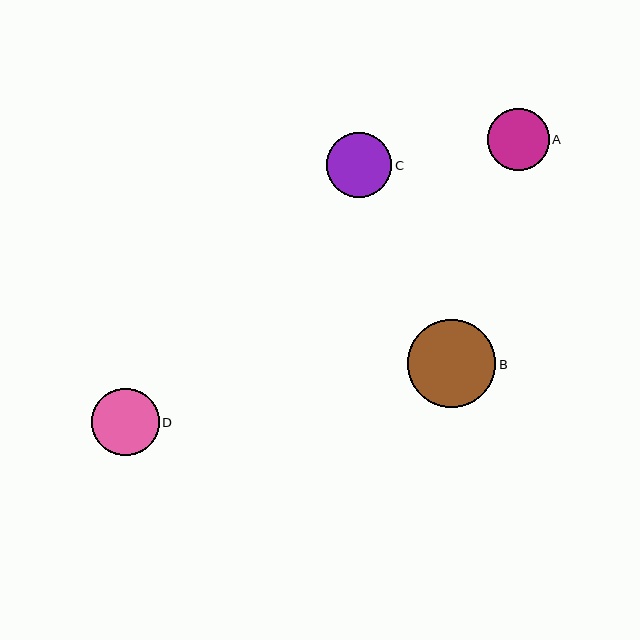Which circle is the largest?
Circle B is the largest with a size of approximately 88 pixels.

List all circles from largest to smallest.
From largest to smallest: B, D, C, A.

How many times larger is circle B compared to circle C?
Circle B is approximately 1.4 times the size of circle C.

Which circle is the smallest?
Circle A is the smallest with a size of approximately 61 pixels.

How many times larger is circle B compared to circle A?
Circle B is approximately 1.4 times the size of circle A.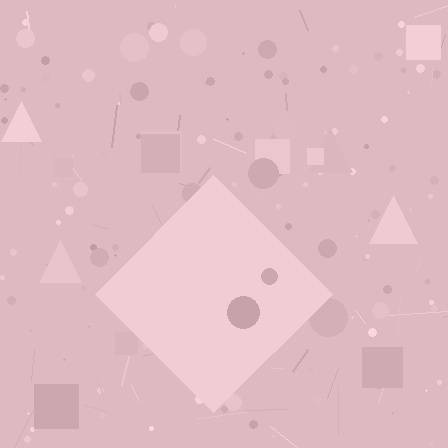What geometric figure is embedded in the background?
A diamond is embedded in the background.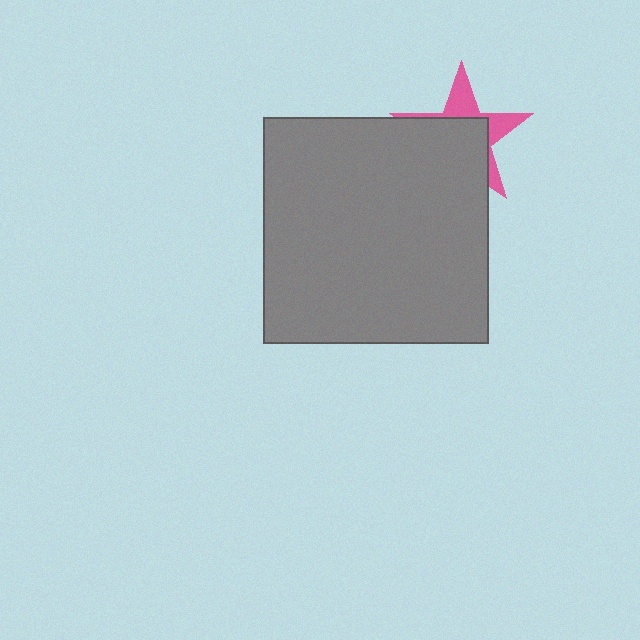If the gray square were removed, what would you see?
You would see the complete pink star.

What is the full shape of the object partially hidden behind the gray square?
The partially hidden object is a pink star.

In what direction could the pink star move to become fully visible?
The pink star could move up. That would shift it out from behind the gray square entirely.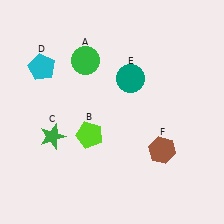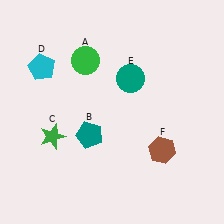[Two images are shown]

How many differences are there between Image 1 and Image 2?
There is 1 difference between the two images.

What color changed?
The pentagon (B) changed from lime in Image 1 to teal in Image 2.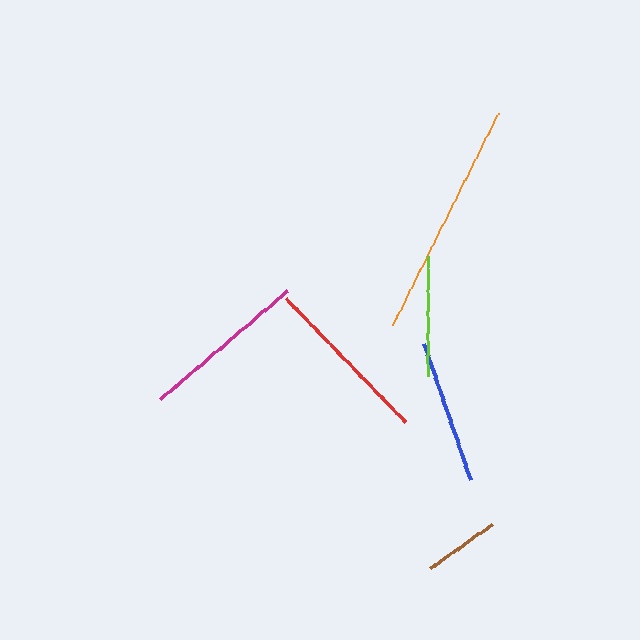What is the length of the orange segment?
The orange segment is approximately 238 pixels long.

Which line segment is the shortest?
The brown line is the shortest at approximately 76 pixels.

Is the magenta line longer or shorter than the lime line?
The magenta line is longer than the lime line.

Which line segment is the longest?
The orange line is the longest at approximately 238 pixels.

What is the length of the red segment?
The red segment is approximately 172 pixels long.